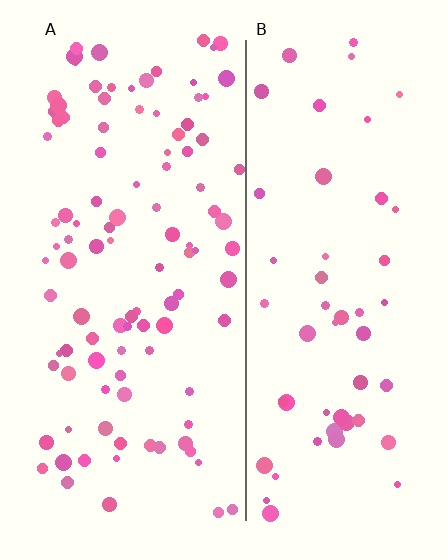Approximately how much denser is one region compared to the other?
Approximately 1.9× — region A over region B.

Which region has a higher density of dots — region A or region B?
A (the left).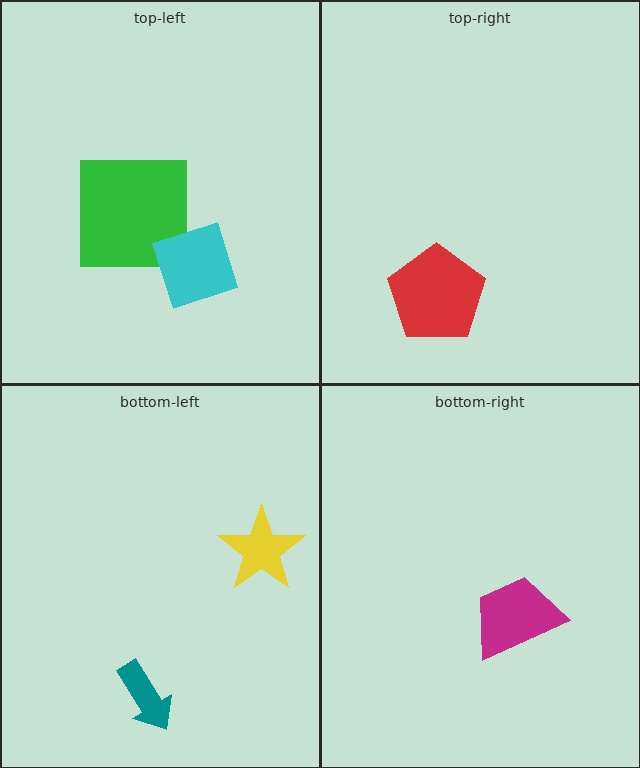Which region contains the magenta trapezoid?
The bottom-right region.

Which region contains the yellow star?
The bottom-left region.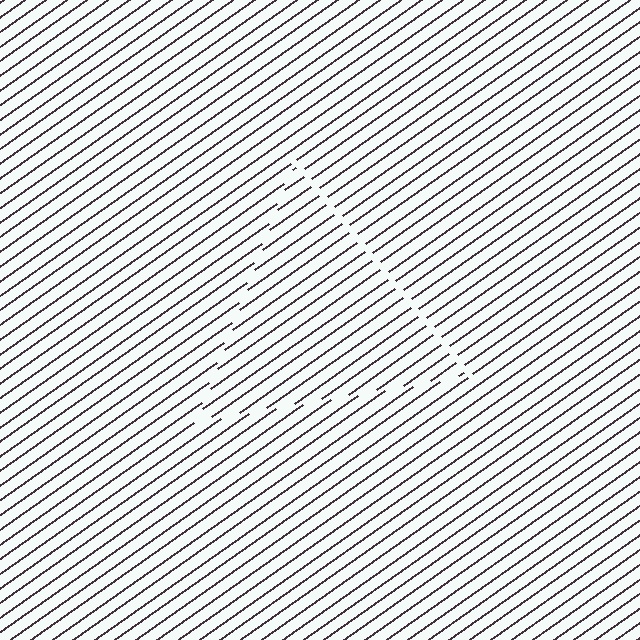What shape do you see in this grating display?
An illusory triangle. The interior of the shape contains the same grating, shifted by half a period — the contour is defined by the phase discontinuity where line-ends from the inner and outer gratings abut.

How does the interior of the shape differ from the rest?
The interior of the shape contains the same grating, shifted by half a period — the contour is defined by the phase discontinuity where line-ends from the inner and outer gratings abut.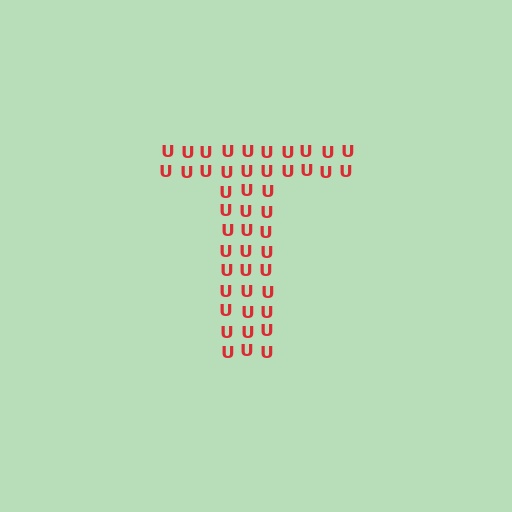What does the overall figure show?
The overall figure shows the letter T.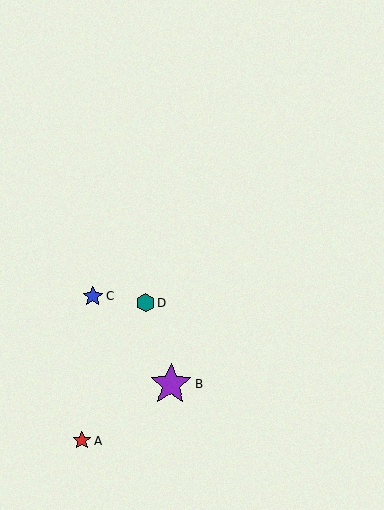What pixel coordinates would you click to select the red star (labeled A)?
Click at (82, 440) to select the red star A.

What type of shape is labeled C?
Shape C is a blue star.